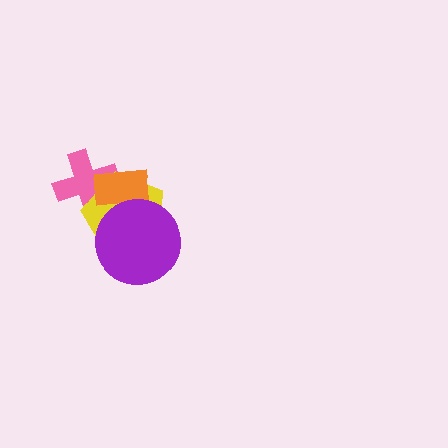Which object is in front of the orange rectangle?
The purple circle is in front of the orange rectangle.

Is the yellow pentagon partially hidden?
Yes, it is partially covered by another shape.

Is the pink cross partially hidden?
Yes, it is partially covered by another shape.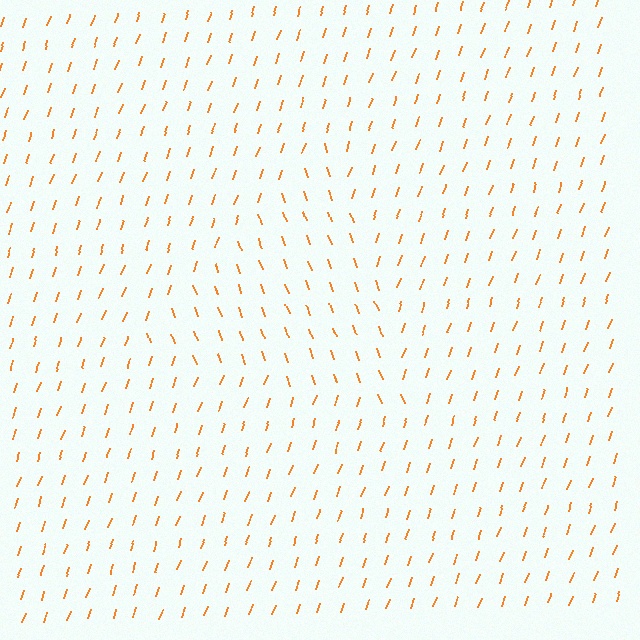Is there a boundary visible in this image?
Yes, there is a texture boundary formed by a change in line orientation.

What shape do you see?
I see a triangle.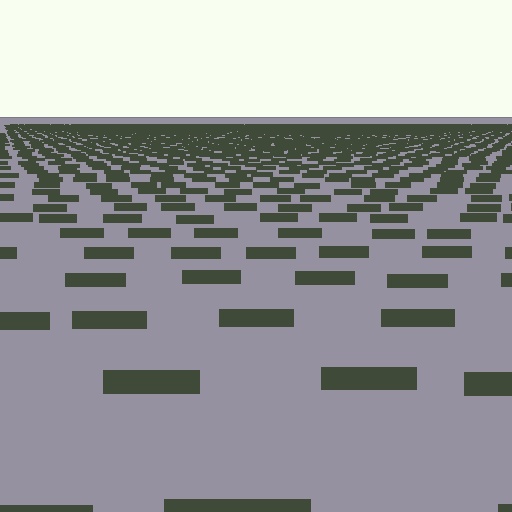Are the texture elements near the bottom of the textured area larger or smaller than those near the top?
Larger. Near the bottom, elements are closer to the viewer and appear at a bigger on-screen size.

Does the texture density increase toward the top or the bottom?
Density increases toward the top.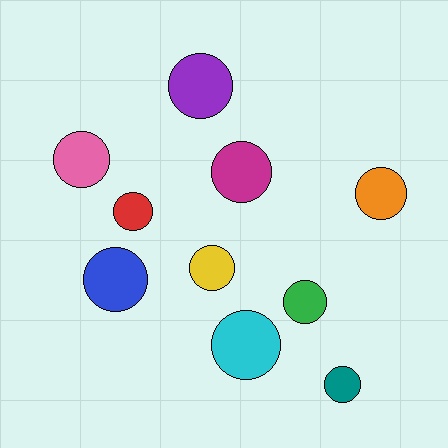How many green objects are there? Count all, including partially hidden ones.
There is 1 green object.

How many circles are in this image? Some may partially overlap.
There are 10 circles.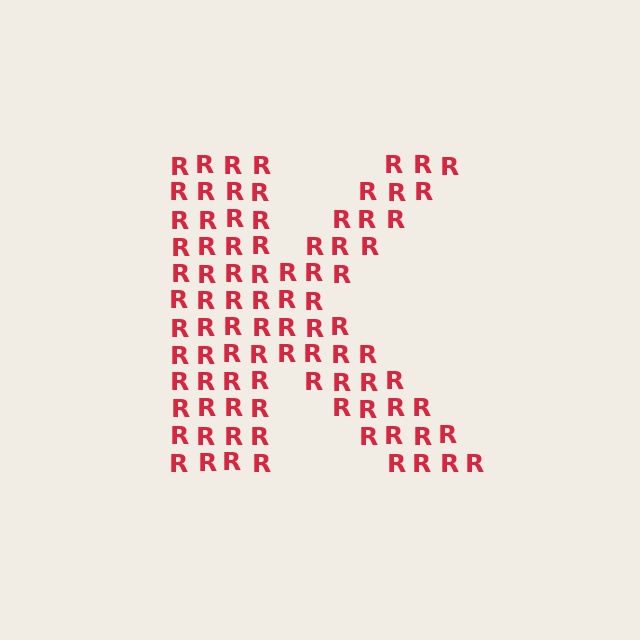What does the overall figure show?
The overall figure shows the letter K.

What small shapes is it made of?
It is made of small letter R's.